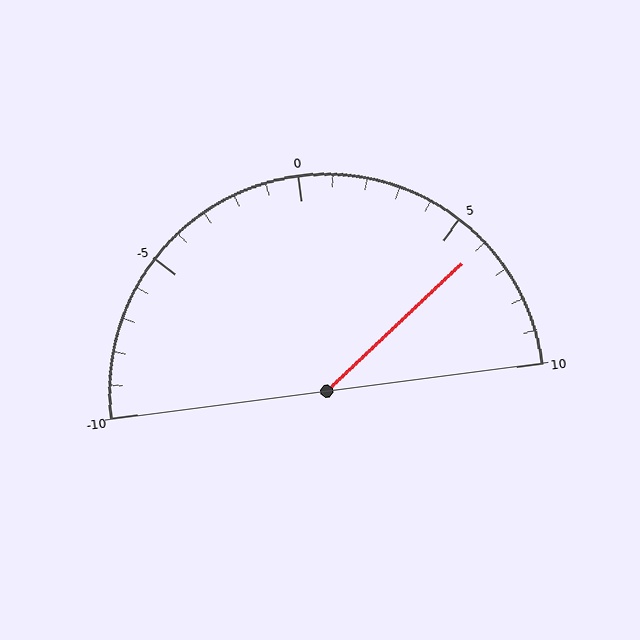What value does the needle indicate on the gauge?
The needle indicates approximately 6.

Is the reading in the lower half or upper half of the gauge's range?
The reading is in the upper half of the range (-10 to 10).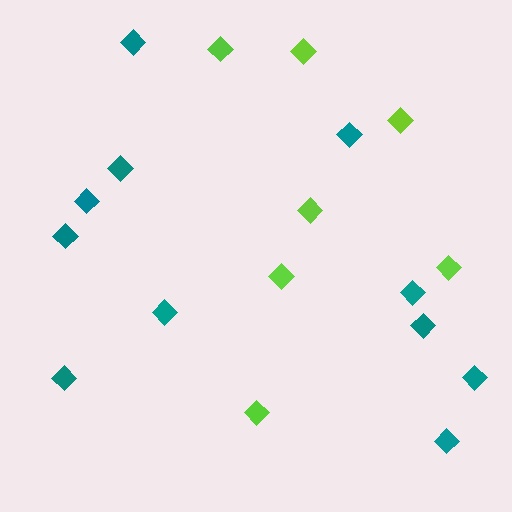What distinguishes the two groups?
There are 2 groups: one group of lime diamonds (7) and one group of teal diamonds (11).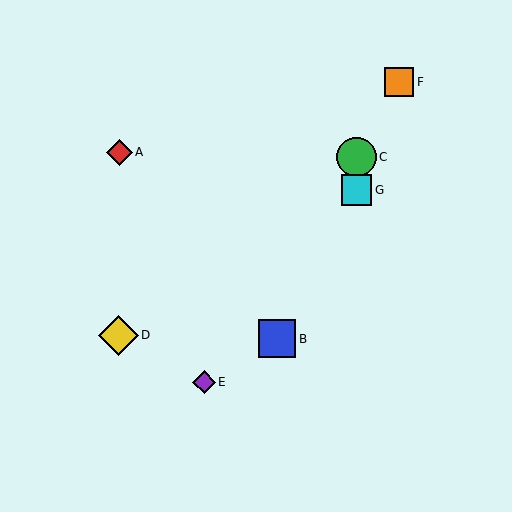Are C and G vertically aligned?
Yes, both are at x≈357.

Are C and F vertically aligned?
No, C is at x≈357 and F is at x≈399.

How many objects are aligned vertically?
2 objects (C, G) are aligned vertically.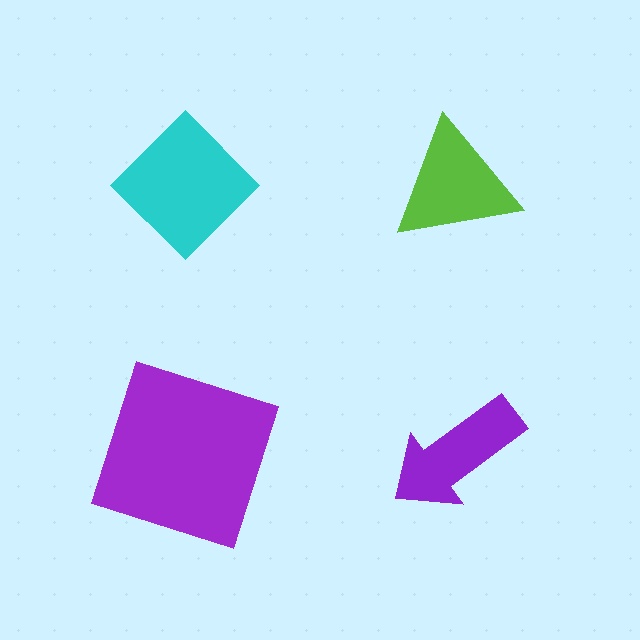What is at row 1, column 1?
A cyan diamond.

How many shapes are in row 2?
2 shapes.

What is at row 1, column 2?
A lime triangle.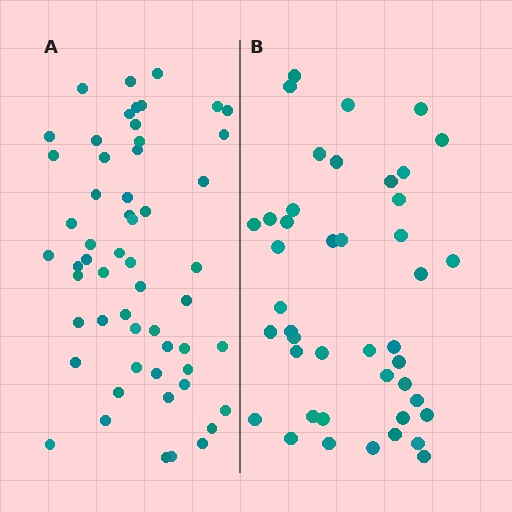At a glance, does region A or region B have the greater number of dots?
Region A (the left region) has more dots.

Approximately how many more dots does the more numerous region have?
Region A has approximately 15 more dots than region B.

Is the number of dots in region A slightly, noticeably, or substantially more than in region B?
Region A has noticeably more, but not dramatically so. The ratio is roughly 1.3 to 1.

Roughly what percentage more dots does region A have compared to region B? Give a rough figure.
About 30% more.